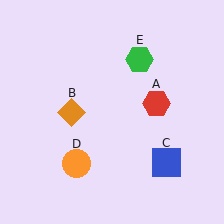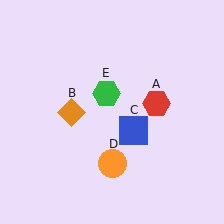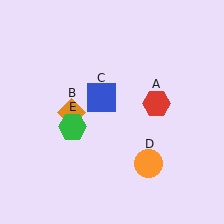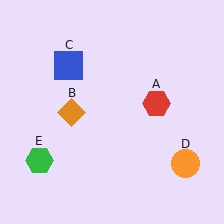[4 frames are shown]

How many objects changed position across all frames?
3 objects changed position: blue square (object C), orange circle (object D), green hexagon (object E).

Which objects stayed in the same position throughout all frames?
Red hexagon (object A) and orange diamond (object B) remained stationary.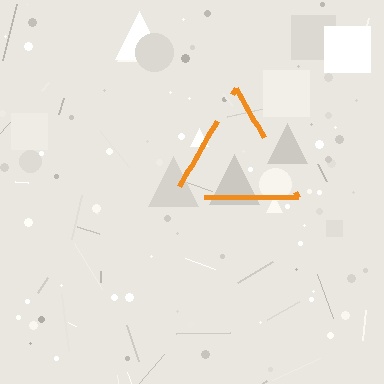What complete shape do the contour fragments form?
The contour fragments form a triangle.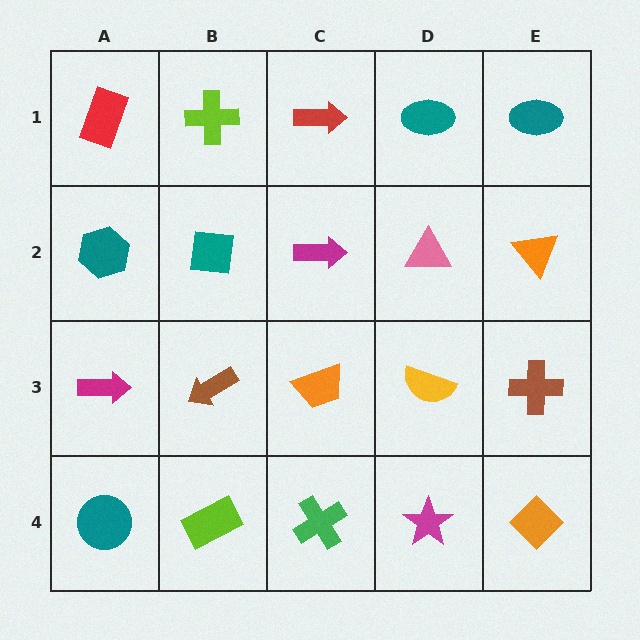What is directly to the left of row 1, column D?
A red arrow.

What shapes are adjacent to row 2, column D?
A teal ellipse (row 1, column D), a yellow semicircle (row 3, column D), a magenta arrow (row 2, column C), an orange triangle (row 2, column E).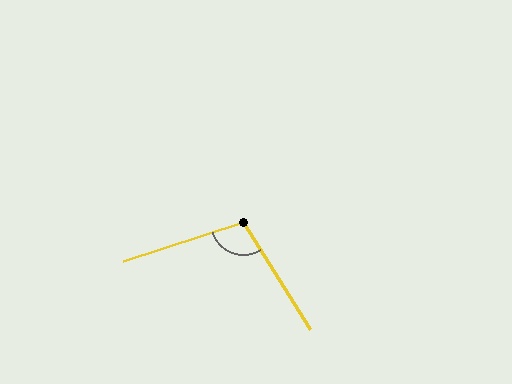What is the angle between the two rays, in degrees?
Approximately 104 degrees.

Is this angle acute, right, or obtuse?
It is obtuse.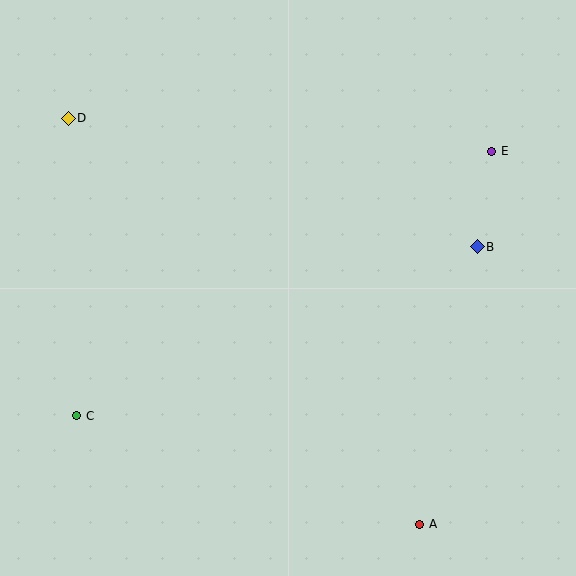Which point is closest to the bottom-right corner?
Point A is closest to the bottom-right corner.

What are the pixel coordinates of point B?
Point B is at (477, 247).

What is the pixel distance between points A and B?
The distance between A and B is 283 pixels.